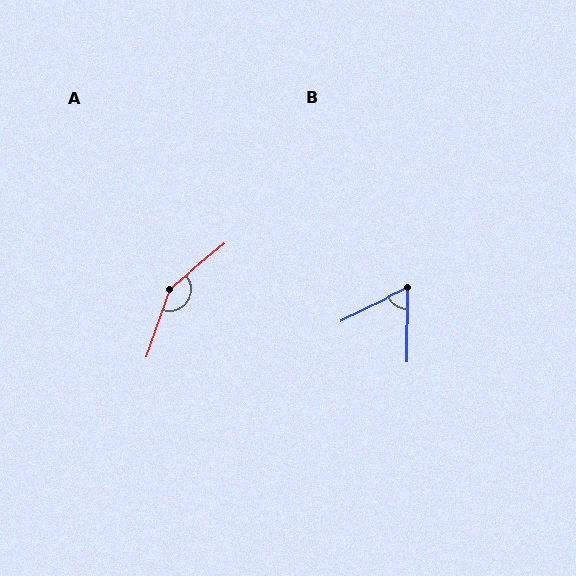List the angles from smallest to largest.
B (64°), A (149°).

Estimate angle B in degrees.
Approximately 64 degrees.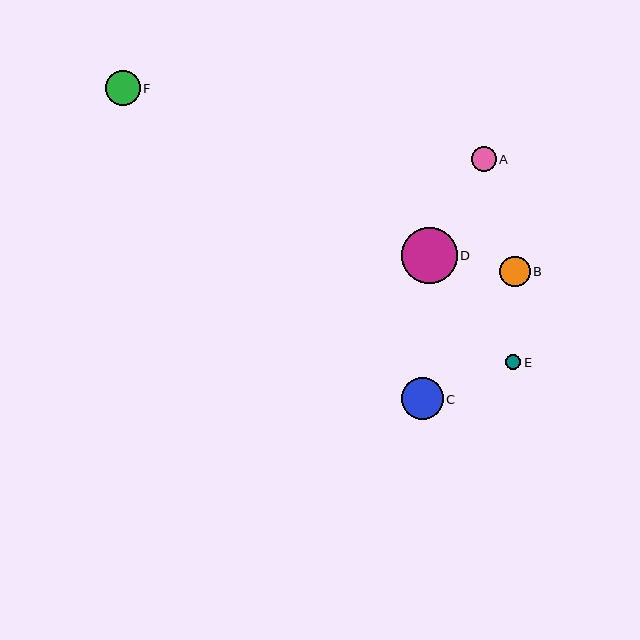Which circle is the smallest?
Circle E is the smallest with a size of approximately 15 pixels.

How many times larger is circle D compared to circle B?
Circle D is approximately 1.8 times the size of circle B.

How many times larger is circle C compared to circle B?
Circle C is approximately 1.4 times the size of circle B.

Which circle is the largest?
Circle D is the largest with a size of approximately 56 pixels.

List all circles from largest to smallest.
From largest to smallest: D, C, F, B, A, E.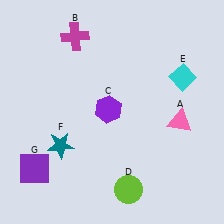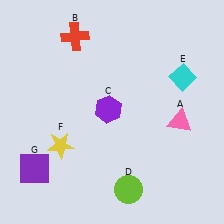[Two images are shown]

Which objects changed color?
B changed from magenta to red. F changed from teal to yellow.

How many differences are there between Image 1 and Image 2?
There are 2 differences between the two images.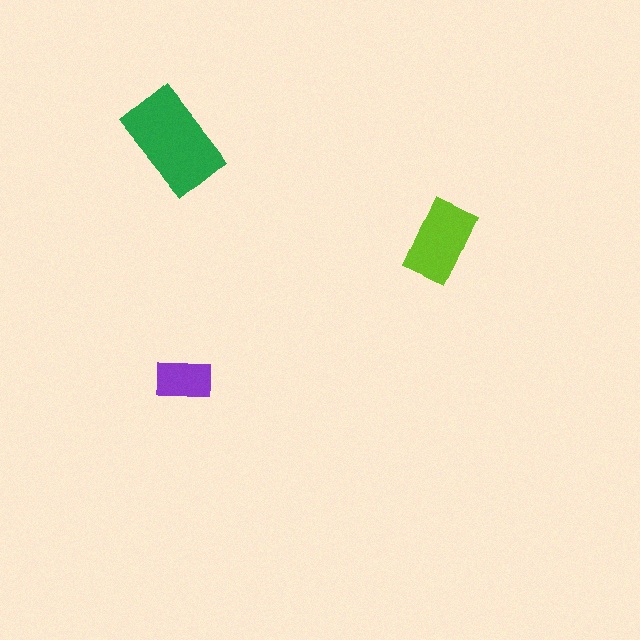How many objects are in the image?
There are 3 objects in the image.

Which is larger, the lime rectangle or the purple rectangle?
The lime one.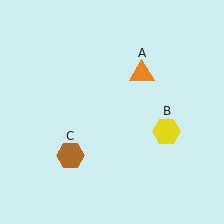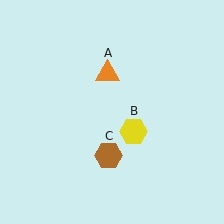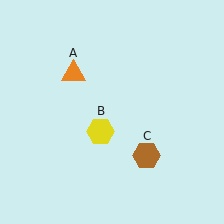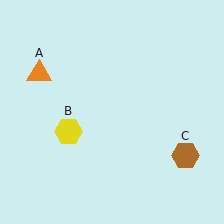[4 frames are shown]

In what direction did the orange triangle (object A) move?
The orange triangle (object A) moved left.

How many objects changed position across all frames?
3 objects changed position: orange triangle (object A), yellow hexagon (object B), brown hexagon (object C).